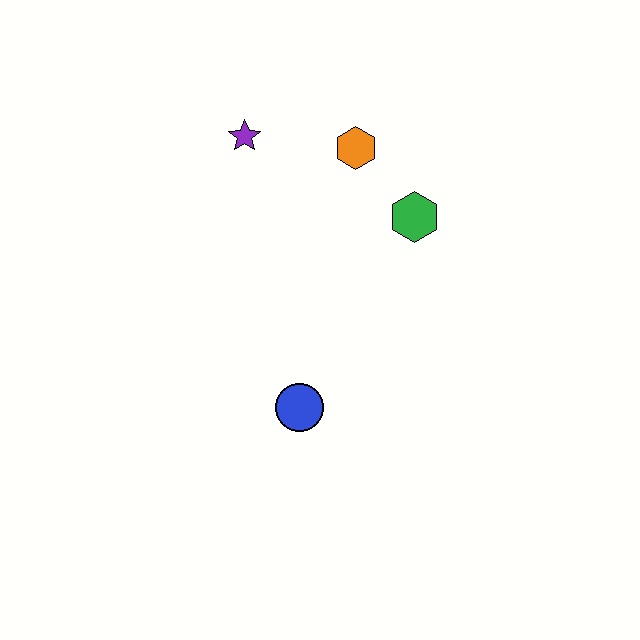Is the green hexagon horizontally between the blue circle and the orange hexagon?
No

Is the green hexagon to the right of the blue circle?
Yes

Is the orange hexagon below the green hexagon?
No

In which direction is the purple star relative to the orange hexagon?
The purple star is to the left of the orange hexagon.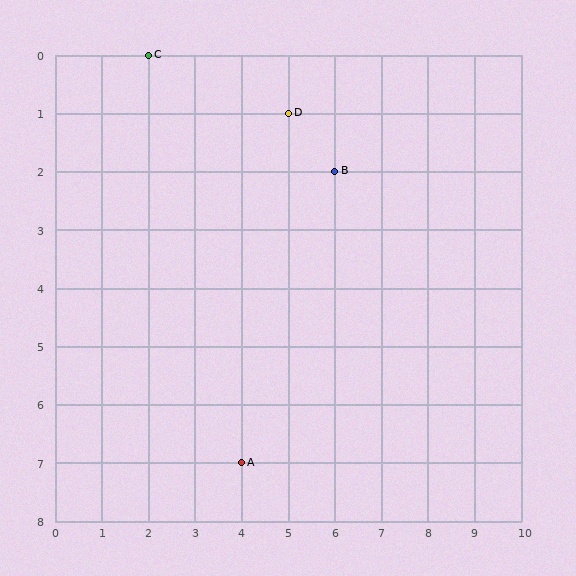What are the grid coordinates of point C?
Point C is at grid coordinates (2, 0).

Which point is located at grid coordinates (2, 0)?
Point C is at (2, 0).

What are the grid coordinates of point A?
Point A is at grid coordinates (4, 7).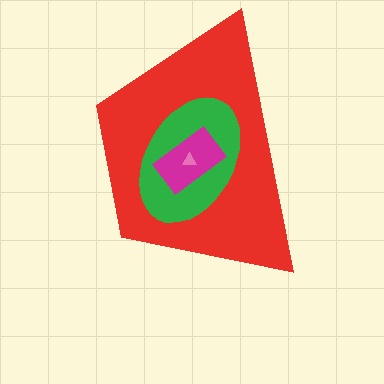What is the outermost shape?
The red trapezoid.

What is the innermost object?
The pink triangle.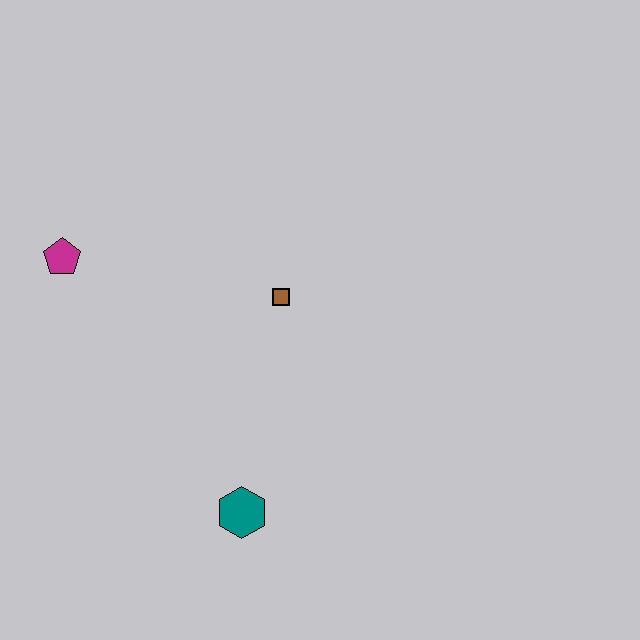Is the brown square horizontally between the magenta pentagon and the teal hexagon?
No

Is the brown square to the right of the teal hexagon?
Yes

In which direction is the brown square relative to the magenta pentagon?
The brown square is to the right of the magenta pentagon.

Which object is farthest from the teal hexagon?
The magenta pentagon is farthest from the teal hexagon.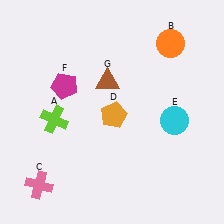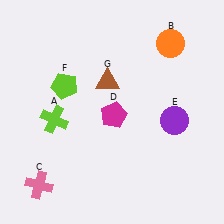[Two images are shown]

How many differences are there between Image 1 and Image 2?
There are 3 differences between the two images.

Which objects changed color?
D changed from orange to magenta. E changed from cyan to purple. F changed from magenta to lime.